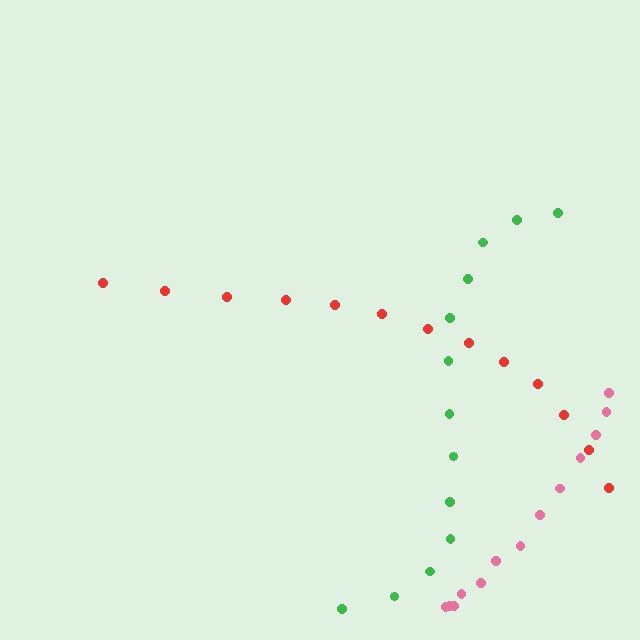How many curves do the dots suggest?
There are 3 distinct paths.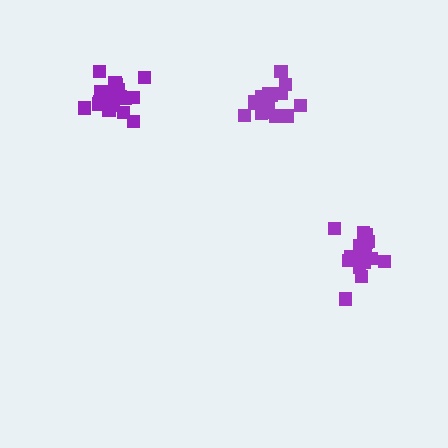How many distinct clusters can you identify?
There are 3 distinct clusters.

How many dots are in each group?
Group 1: 20 dots, Group 2: 16 dots, Group 3: 16 dots (52 total).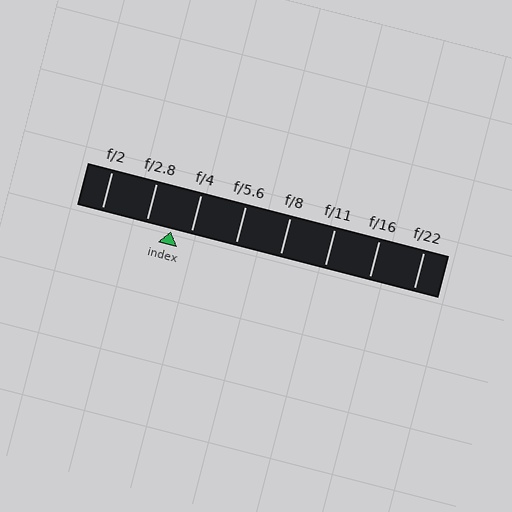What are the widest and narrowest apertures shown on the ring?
The widest aperture shown is f/2 and the narrowest is f/22.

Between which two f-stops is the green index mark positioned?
The index mark is between f/2.8 and f/4.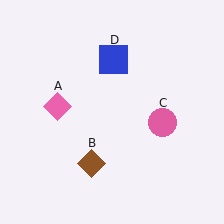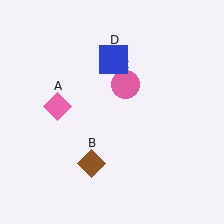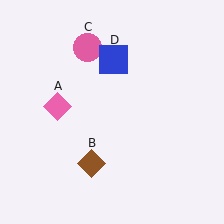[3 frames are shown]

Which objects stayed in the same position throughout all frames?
Pink diamond (object A) and brown diamond (object B) and blue square (object D) remained stationary.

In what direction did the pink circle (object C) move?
The pink circle (object C) moved up and to the left.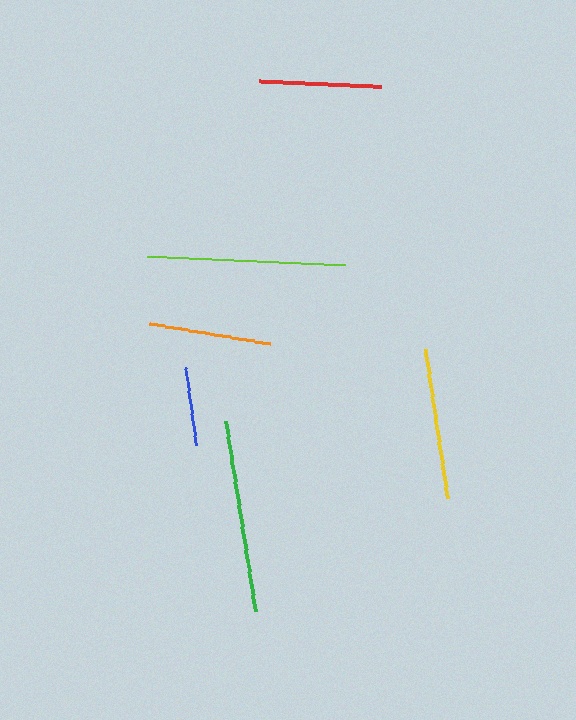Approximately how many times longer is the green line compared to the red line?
The green line is approximately 1.6 times the length of the red line.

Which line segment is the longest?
The lime line is the longest at approximately 198 pixels.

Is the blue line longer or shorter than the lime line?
The lime line is longer than the blue line.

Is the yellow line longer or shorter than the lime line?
The lime line is longer than the yellow line.